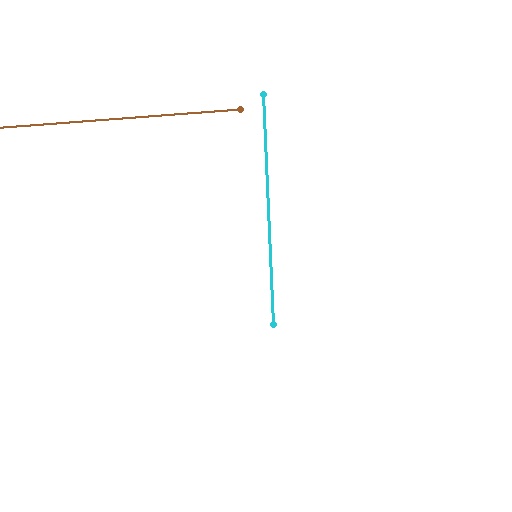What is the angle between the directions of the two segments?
Approximately 88 degrees.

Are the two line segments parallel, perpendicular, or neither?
Perpendicular — they meet at approximately 88°.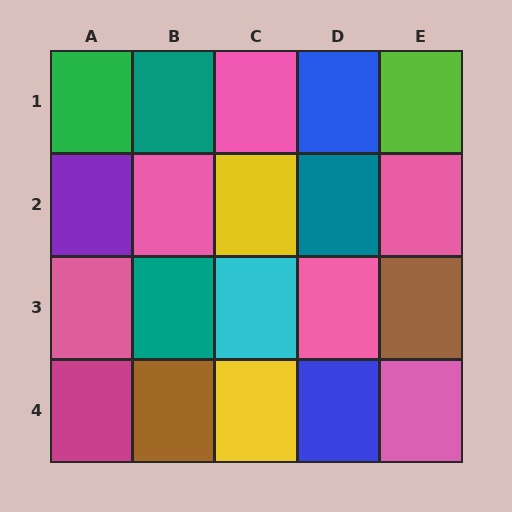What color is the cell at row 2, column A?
Purple.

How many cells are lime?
1 cell is lime.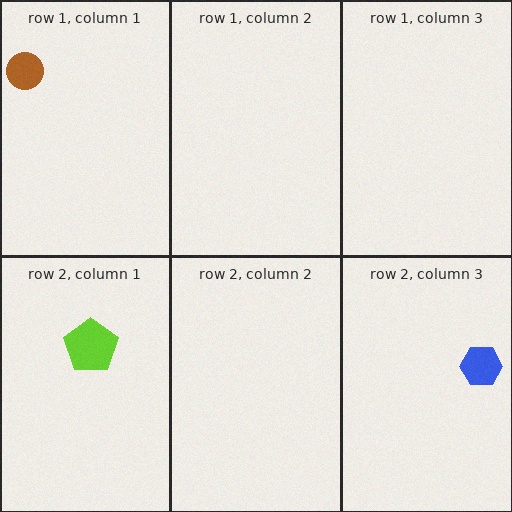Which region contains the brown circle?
The row 1, column 1 region.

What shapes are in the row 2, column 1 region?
The lime pentagon.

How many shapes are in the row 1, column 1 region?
1.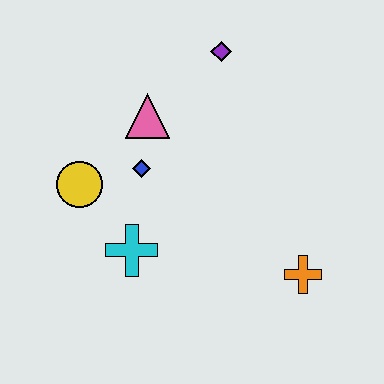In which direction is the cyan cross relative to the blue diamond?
The cyan cross is below the blue diamond.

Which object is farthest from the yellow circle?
The orange cross is farthest from the yellow circle.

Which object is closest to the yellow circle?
The blue diamond is closest to the yellow circle.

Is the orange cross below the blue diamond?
Yes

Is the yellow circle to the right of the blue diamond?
No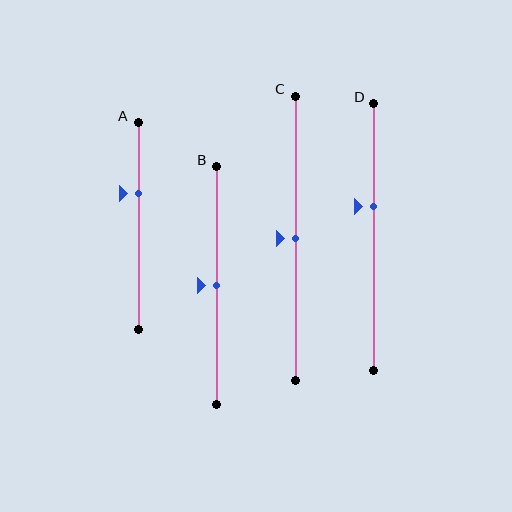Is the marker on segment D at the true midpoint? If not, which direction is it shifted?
No, the marker on segment D is shifted upward by about 11% of the segment length.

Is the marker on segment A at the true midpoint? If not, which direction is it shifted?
No, the marker on segment A is shifted upward by about 16% of the segment length.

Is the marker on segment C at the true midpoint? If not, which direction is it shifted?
Yes, the marker on segment C is at the true midpoint.